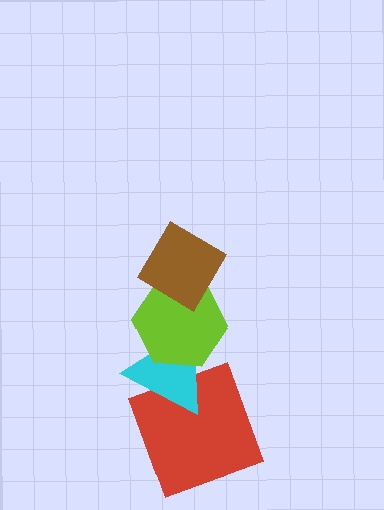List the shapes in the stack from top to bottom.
From top to bottom: the brown diamond, the lime hexagon, the cyan triangle, the red square.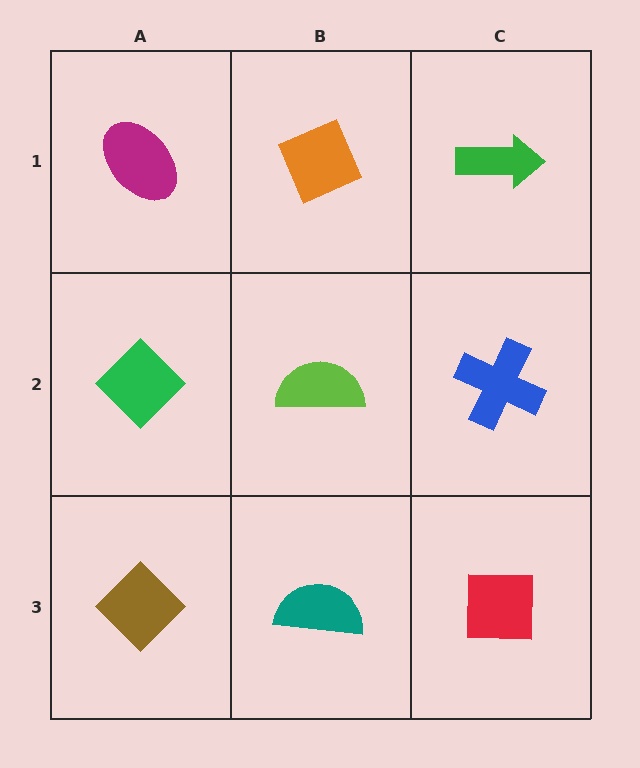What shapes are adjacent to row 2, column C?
A green arrow (row 1, column C), a red square (row 3, column C), a lime semicircle (row 2, column B).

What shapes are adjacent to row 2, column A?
A magenta ellipse (row 1, column A), a brown diamond (row 3, column A), a lime semicircle (row 2, column B).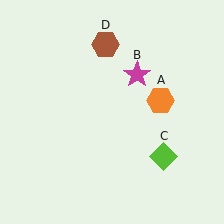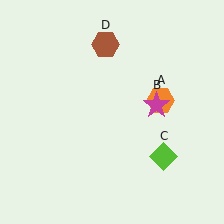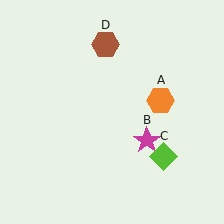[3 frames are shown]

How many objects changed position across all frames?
1 object changed position: magenta star (object B).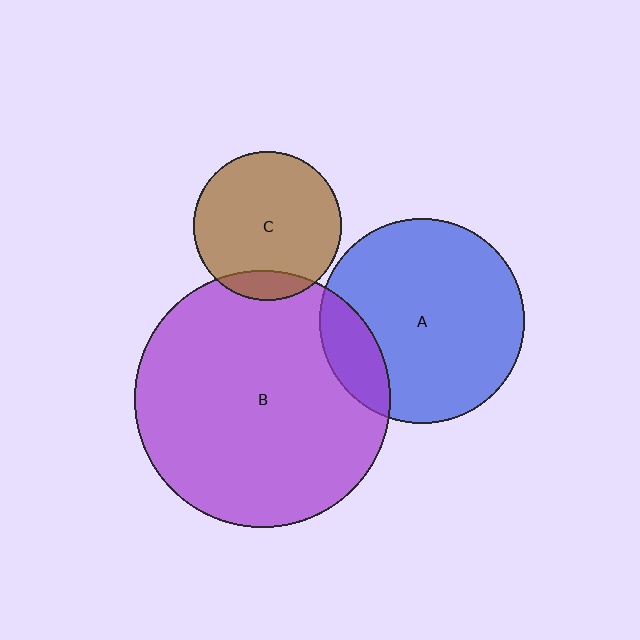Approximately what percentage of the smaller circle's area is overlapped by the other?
Approximately 10%.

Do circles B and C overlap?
Yes.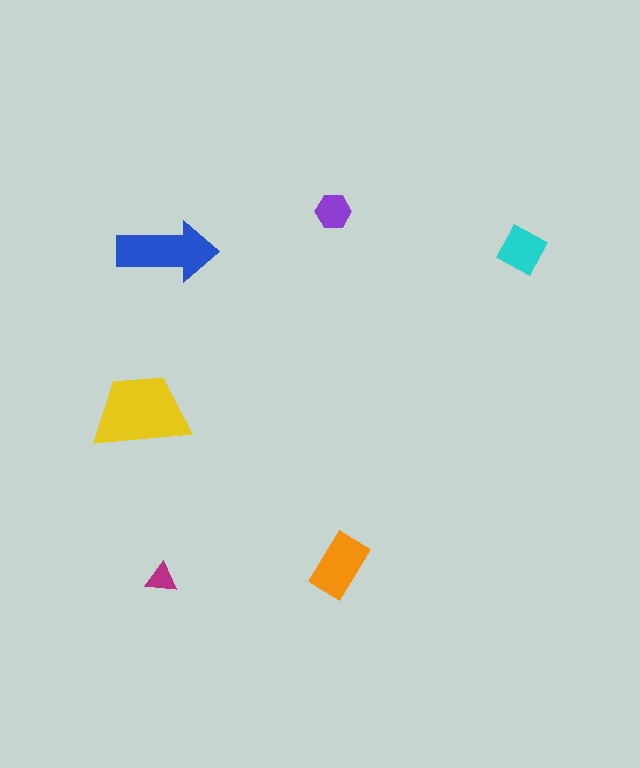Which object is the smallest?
The magenta triangle.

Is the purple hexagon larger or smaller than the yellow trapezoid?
Smaller.